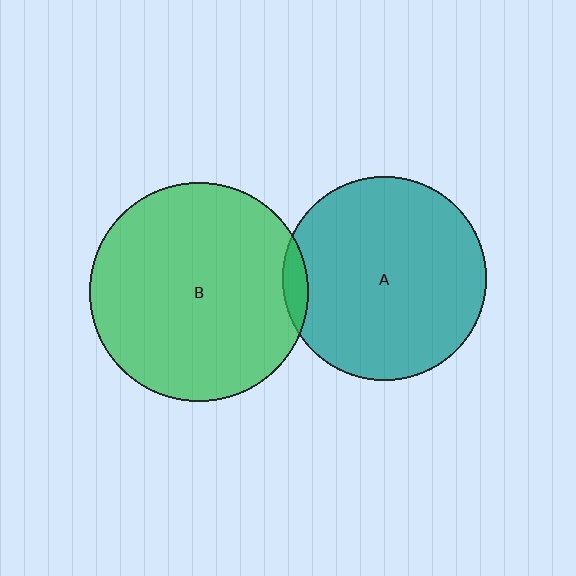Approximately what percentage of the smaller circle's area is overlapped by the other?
Approximately 5%.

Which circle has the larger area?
Circle B (green).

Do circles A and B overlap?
Yes.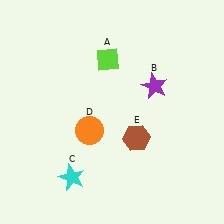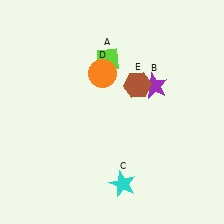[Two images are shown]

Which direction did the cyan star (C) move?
The cyan star (C) moved right.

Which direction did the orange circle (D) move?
The orange circle (D) moved up.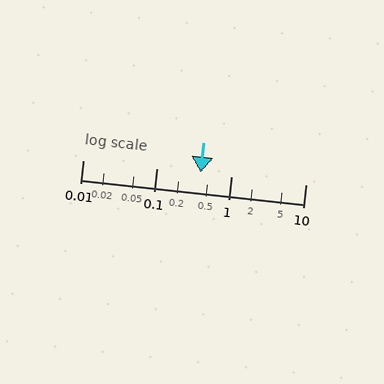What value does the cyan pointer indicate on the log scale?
The pointer indicates approximately 0.39.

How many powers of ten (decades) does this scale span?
The scale spans 3 decades, from 0.01 to 10.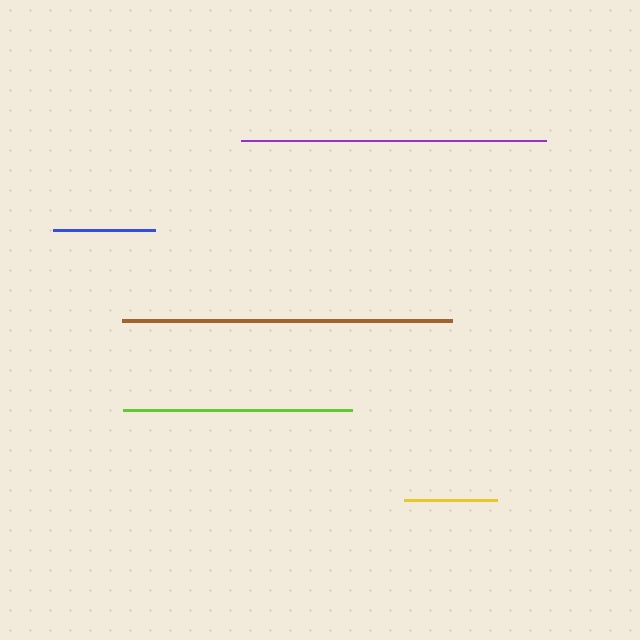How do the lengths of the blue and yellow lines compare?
The blue and yellow lines are approximately the same length.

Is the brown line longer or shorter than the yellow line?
The brown line is longer than the yellow line.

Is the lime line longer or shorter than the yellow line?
The lime line is longer than the yellow line.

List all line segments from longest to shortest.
From longest to shortest: brown, purple, lime, blue, yellow.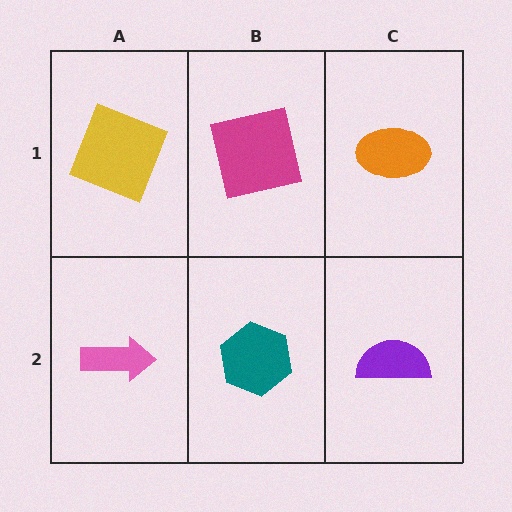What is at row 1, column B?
A magenta square.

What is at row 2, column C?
A purple semicircle.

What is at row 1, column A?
A yellow square.